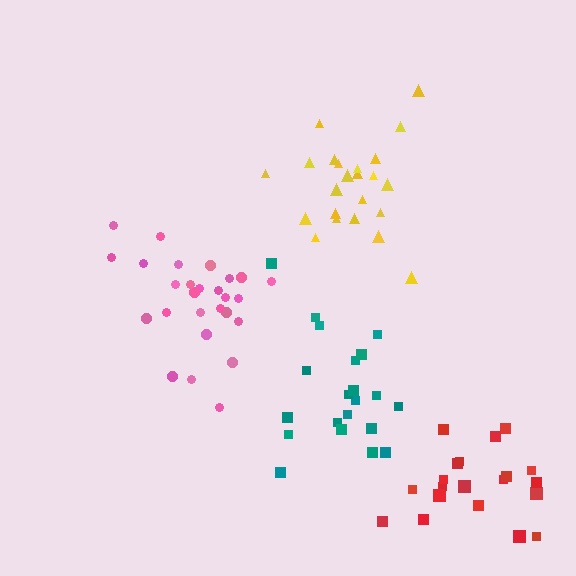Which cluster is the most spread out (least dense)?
Red.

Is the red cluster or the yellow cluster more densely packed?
Yellow.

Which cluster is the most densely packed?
Pink.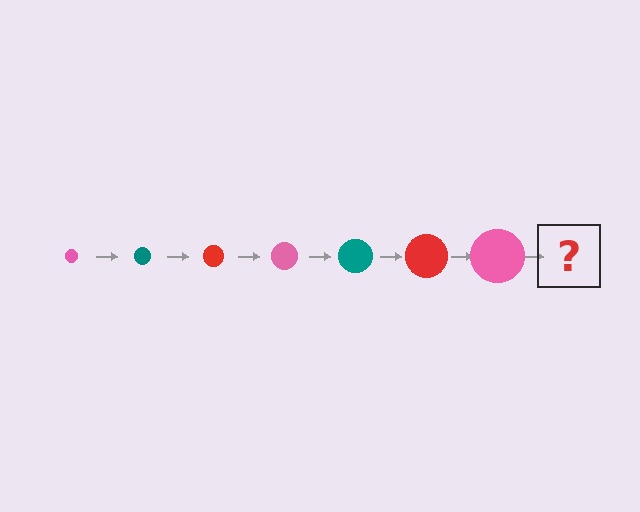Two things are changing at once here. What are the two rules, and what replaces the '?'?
The two rules are that the circle grows larger each step and the color cycles through pink, teal, and red. The '?' should be a teal circle, larger than the previous one.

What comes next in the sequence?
The next element should be a teal circle, larger than the previous one.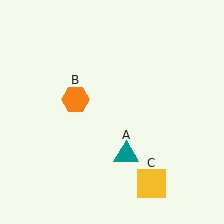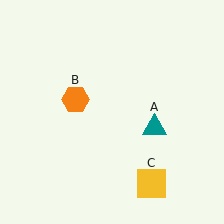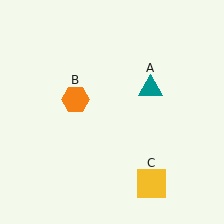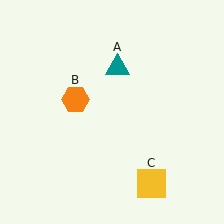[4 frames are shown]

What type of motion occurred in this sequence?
The teal triangle (object A) rotated counterclockwise around the center of the scene.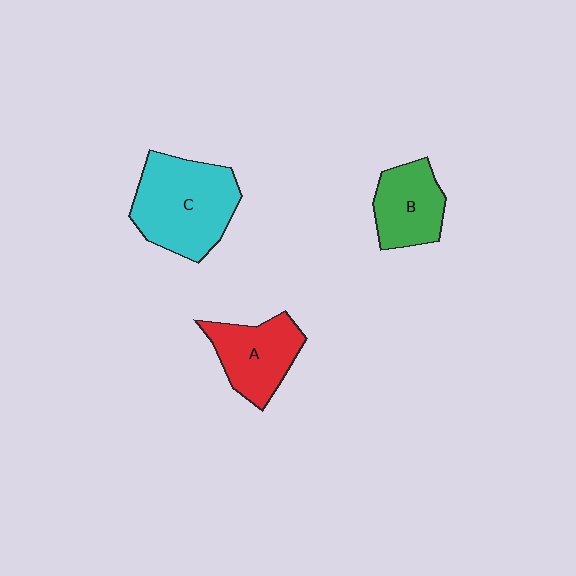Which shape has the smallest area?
Shape B (green).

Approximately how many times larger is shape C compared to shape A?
Approximately 1.5 times.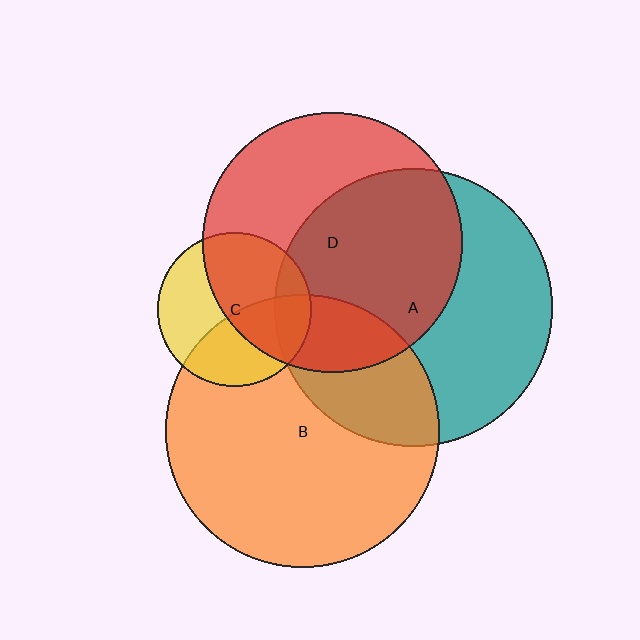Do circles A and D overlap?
Yes.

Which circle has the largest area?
Circle A (teal).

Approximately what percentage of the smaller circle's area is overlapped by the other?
Approximately 55%.